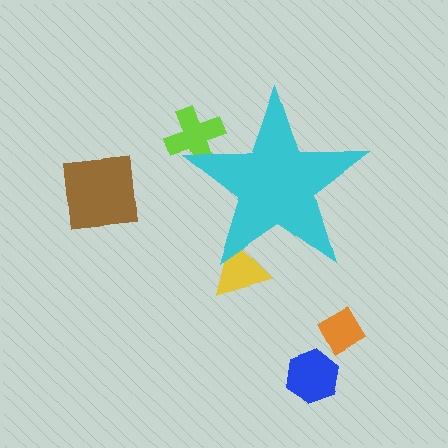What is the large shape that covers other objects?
A cyan star.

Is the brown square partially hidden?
No, the brown square is fully visible.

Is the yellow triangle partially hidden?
Yes, the yellow triangle is partially hidden behind the cyan star.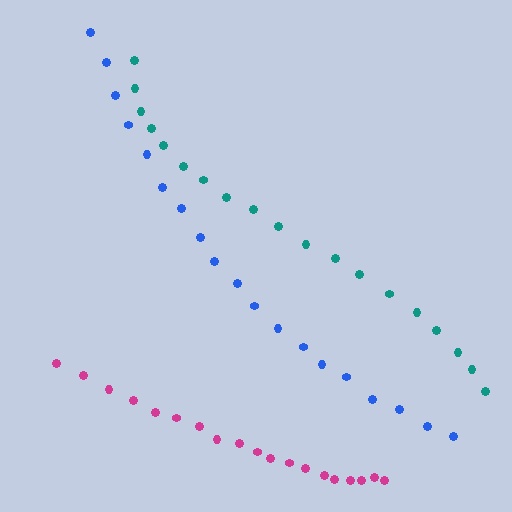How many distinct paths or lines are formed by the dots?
There are 3 distinct paths.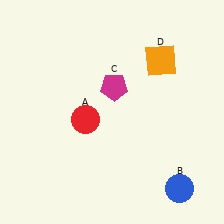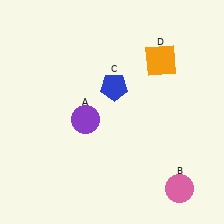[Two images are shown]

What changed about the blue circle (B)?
In Image 1, B is blue. In Image 2, it changed to pink.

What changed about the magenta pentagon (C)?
In Image 1, C is magenta. In Image 2, it changed to blue.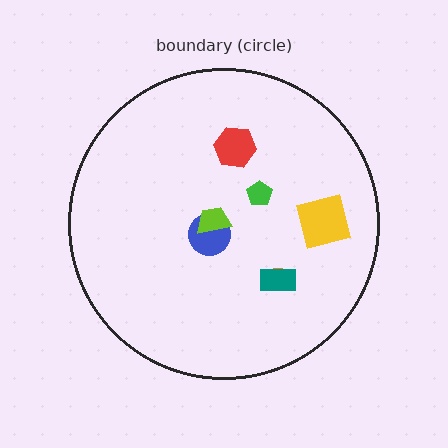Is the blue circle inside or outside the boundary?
Inside.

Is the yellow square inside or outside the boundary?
Inside.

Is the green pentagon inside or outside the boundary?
Inside.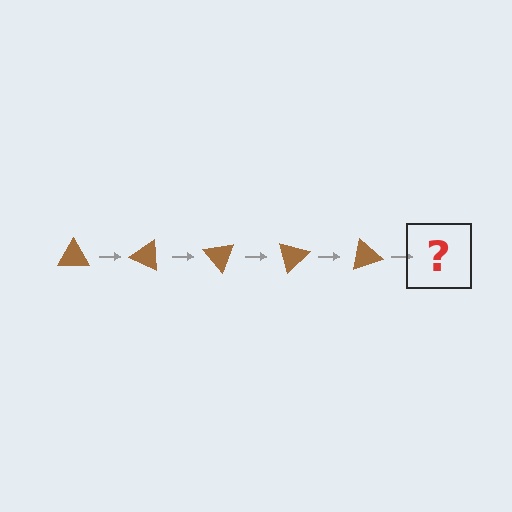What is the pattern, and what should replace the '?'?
The pattern is that the triangle rotates 25 degrees each step. The '?' should be a brown triangle rotated 125 degrees.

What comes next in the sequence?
The next element should be a brown triangle rotated 125 degrees.